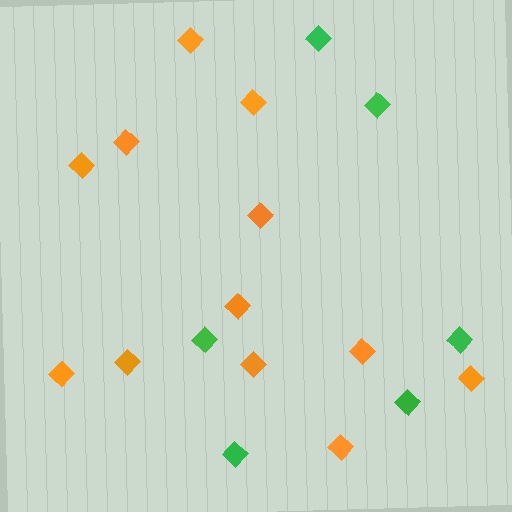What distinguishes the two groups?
There are 2 groups: one group of green diamonds (6) and one group of orange diamonds (12).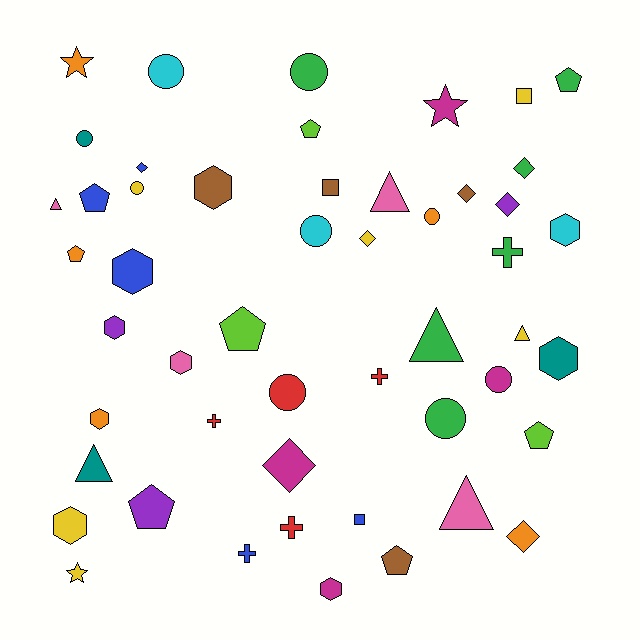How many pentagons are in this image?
There are 8 pentagons.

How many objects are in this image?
There are 50 objects.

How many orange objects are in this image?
There are 5 orange objects.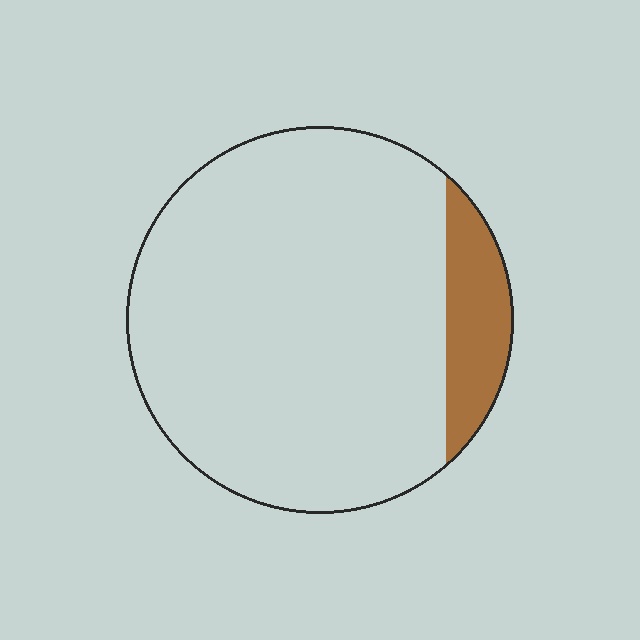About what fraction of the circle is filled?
About one eighth (1/8).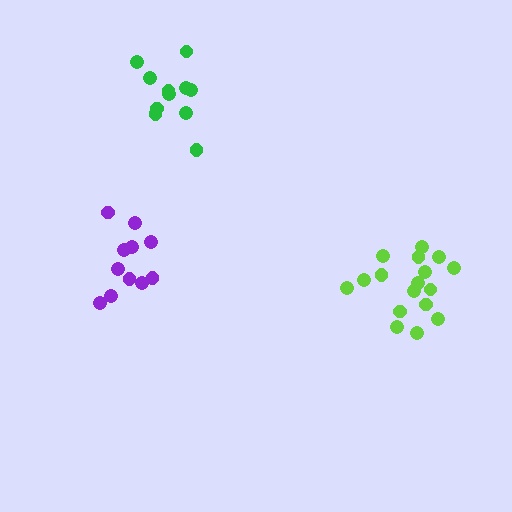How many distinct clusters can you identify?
There are 3 distinct clusters.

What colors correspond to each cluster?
The clusters are colored: lime, green, purple.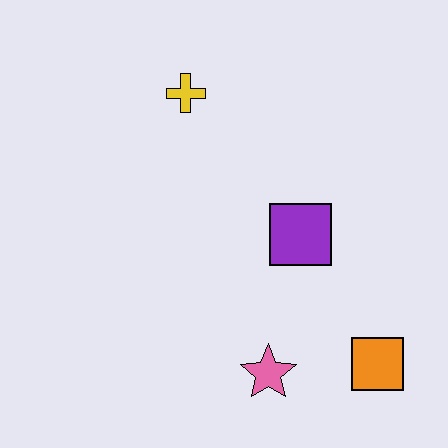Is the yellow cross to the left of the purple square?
Yes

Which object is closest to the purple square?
The pink star is closest to the purple square.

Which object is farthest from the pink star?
The yellow cross is farthest from the pink star.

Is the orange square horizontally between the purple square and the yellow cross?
No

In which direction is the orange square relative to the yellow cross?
The orange square is below the yellow cross.